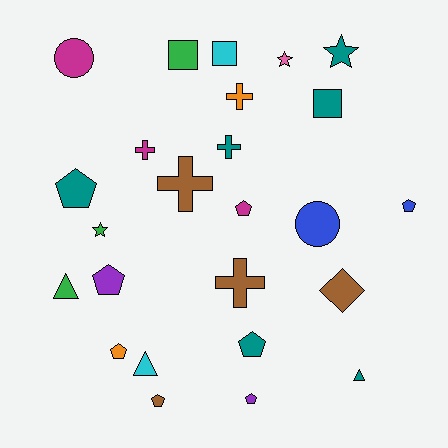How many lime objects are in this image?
There are no lime objects.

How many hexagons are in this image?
There are no hexagons.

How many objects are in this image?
There are 25 objects.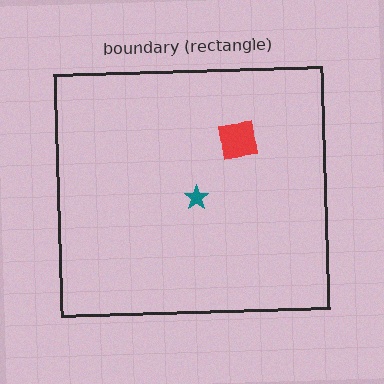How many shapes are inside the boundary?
2 inside, 0 outside.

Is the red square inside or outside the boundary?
Inside.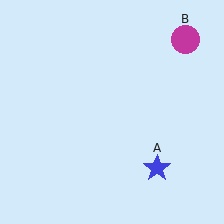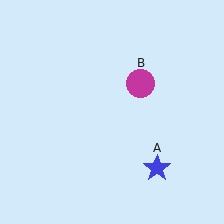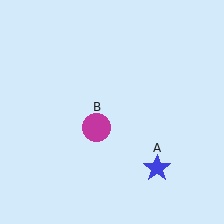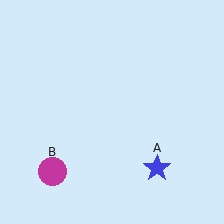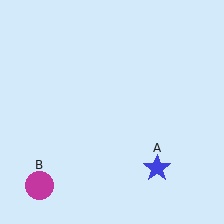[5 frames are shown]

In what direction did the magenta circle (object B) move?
The magenta circle (object B) moved down and to the left.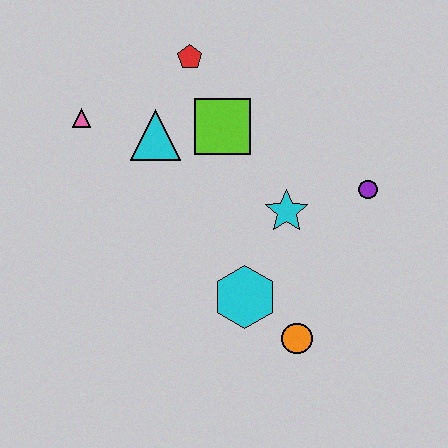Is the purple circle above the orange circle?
Yes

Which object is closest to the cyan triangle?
The lime square is closest to the cyan triangle.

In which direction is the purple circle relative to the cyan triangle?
The purple circle is to the right of the cyan triangle.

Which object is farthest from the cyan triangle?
The orange circle is farthest from the cyan triangle.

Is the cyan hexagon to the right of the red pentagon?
Yes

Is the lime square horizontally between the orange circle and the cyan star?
No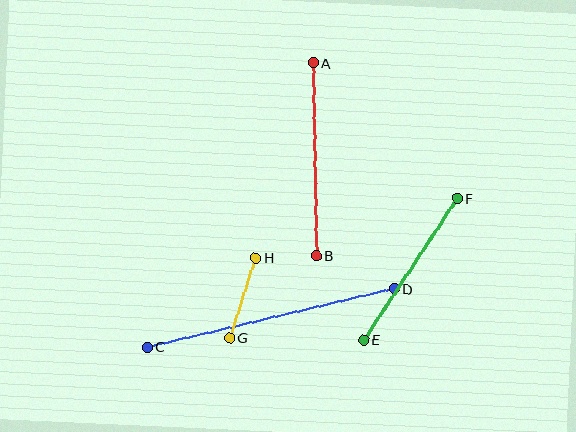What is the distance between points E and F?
The distance is approximately 170 pixels.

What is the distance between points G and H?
The distance is approximately 84 pixels.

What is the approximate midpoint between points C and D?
The midpoint is at approximately (271, 318) pixels.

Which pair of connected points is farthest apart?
Points C and D are farthest apart.